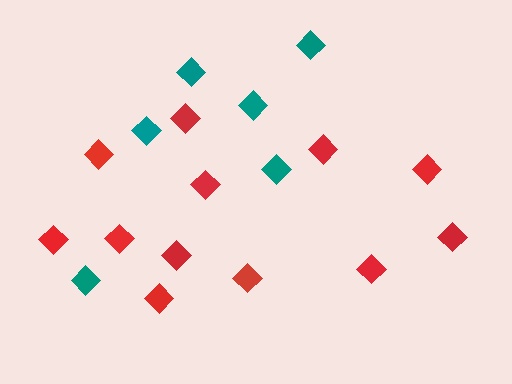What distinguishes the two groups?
There are 2 groups: one group of teal diamonds (6) and one group of red diamonds (12).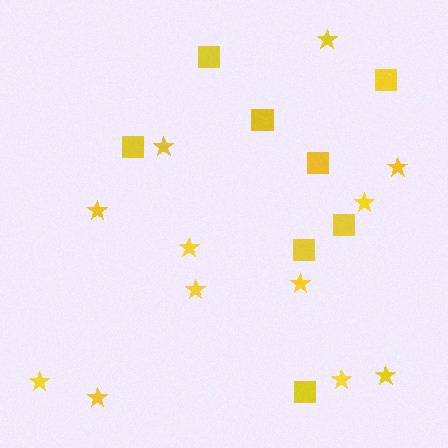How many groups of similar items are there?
There are 2 groups: one group of stars (12) and one group of squares (8).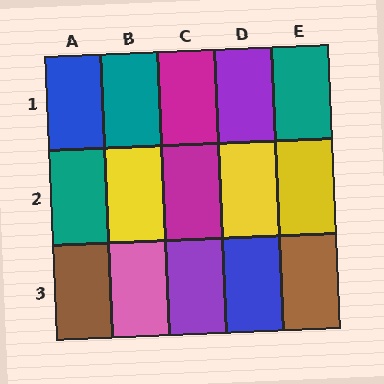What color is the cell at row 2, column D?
Yellow.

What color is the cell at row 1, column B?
Teal.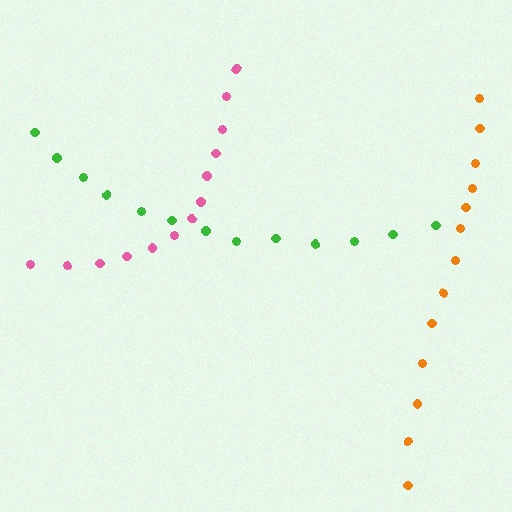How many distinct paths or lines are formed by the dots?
There are 3 distinct paths.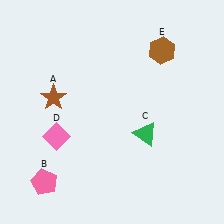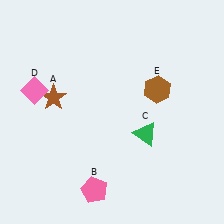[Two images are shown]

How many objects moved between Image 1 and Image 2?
3 objects moved between the two images.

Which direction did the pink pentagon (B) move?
The pink pentagon (B) moved right.